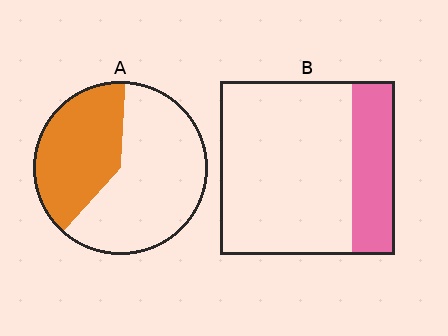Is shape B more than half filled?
No.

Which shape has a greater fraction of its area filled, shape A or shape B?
Shape A.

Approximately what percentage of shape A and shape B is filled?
A is approximately 40% and B is approximately 25%.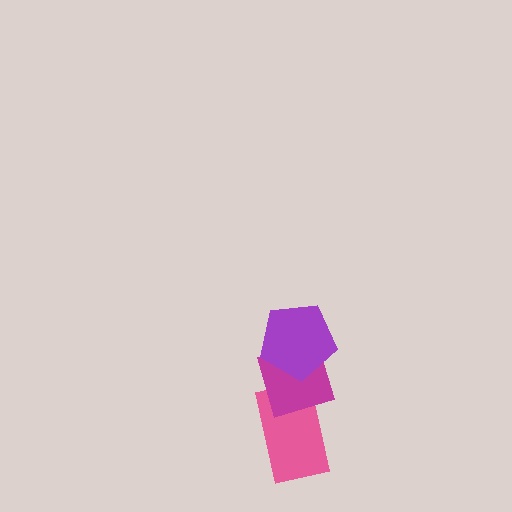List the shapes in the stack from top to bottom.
From top to bottom: the purple pentagon, the magenta diamond, the pink rectangle.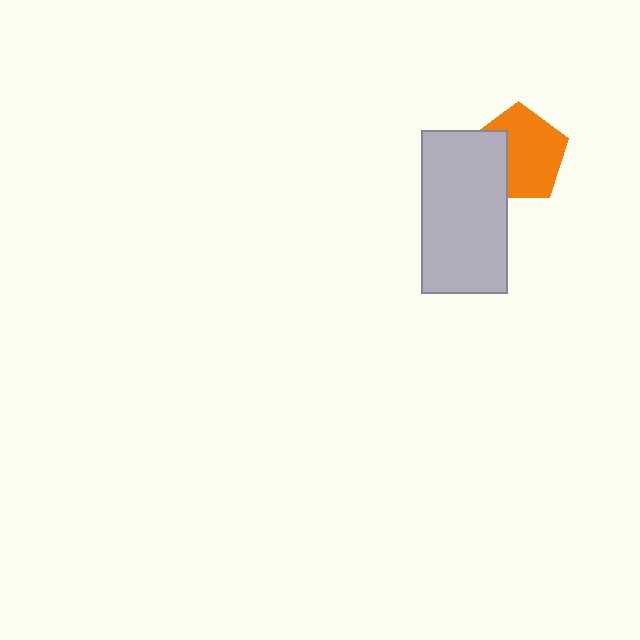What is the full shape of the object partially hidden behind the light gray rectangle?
The partially hidden object is an orange pentagon.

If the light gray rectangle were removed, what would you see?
You would see the complete orange pentagon.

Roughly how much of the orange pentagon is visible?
Most of it is visible (roughly 69%).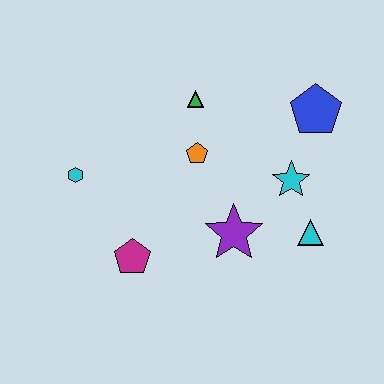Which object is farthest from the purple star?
The cyan hexagon is farthest from the purple star.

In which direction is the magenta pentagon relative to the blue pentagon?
The magenta pentagon is to the left of the blue pentagon.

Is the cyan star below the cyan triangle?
No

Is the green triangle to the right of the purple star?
No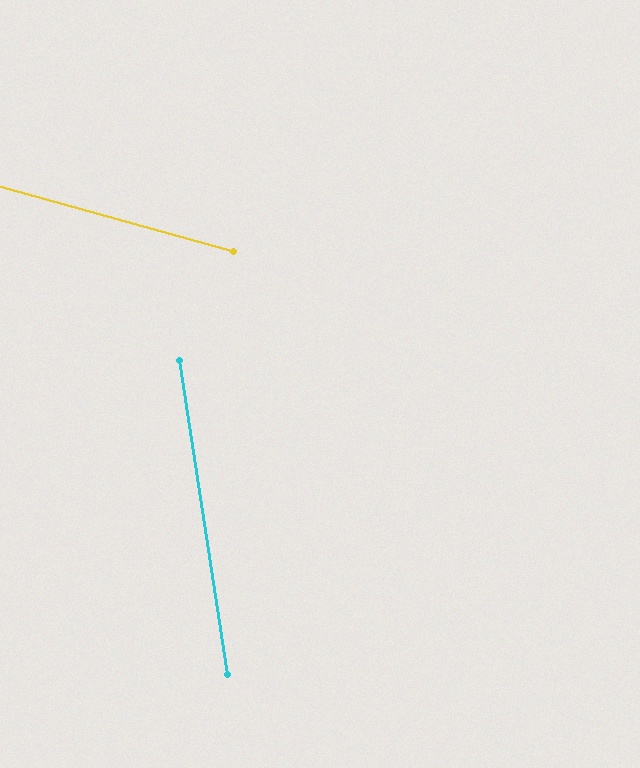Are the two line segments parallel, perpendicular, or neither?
Neither parallel nor perpendicular — they differ by about 66°.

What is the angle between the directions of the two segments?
Approximately 66 degrees.